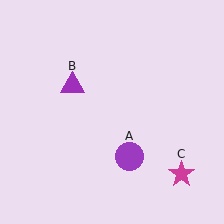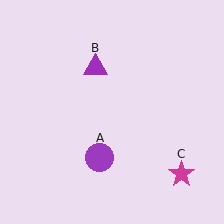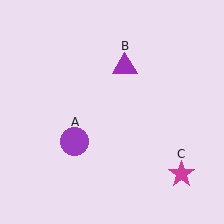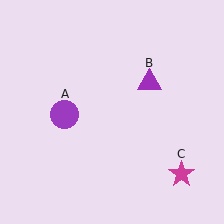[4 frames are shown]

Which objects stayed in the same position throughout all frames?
Magenta star (object C) remained stationary.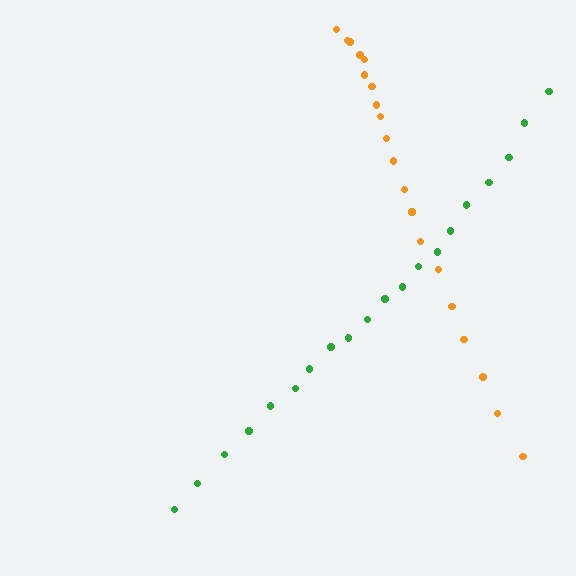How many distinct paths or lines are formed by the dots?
There are 2 distinct paths.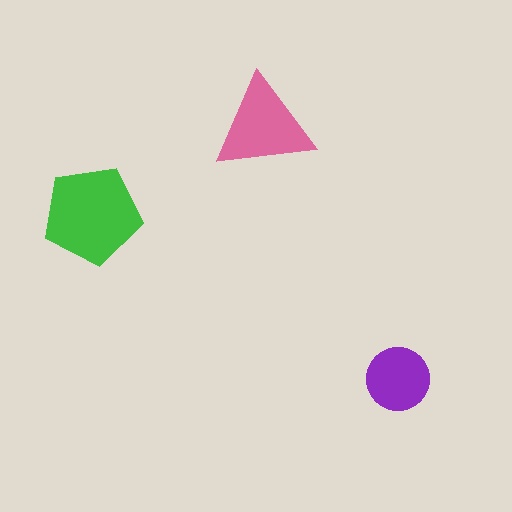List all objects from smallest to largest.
The purple circle, the pink triangle, the green pentagon.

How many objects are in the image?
There are 3 objects in the image.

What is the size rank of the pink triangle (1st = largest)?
2nd.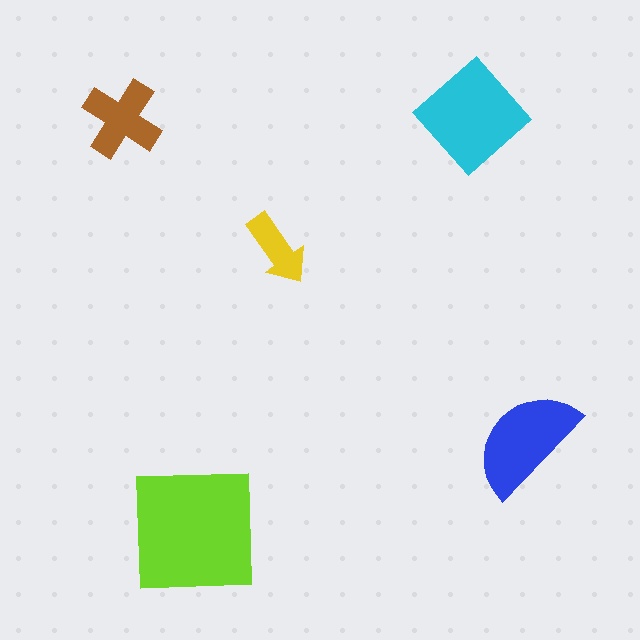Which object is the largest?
The lime square.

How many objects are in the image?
There are 5 objects in the image.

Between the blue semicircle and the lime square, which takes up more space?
The lime square.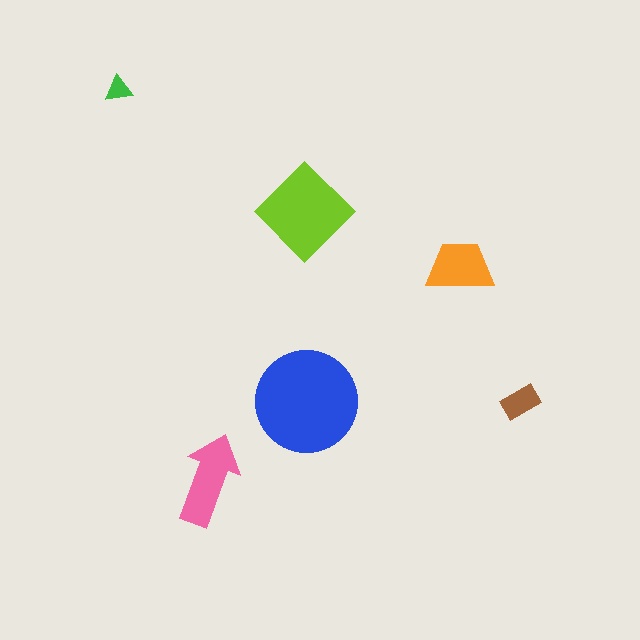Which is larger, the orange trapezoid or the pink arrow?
The pink arrow.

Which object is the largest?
The blue circle.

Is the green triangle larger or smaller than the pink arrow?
Smaller.